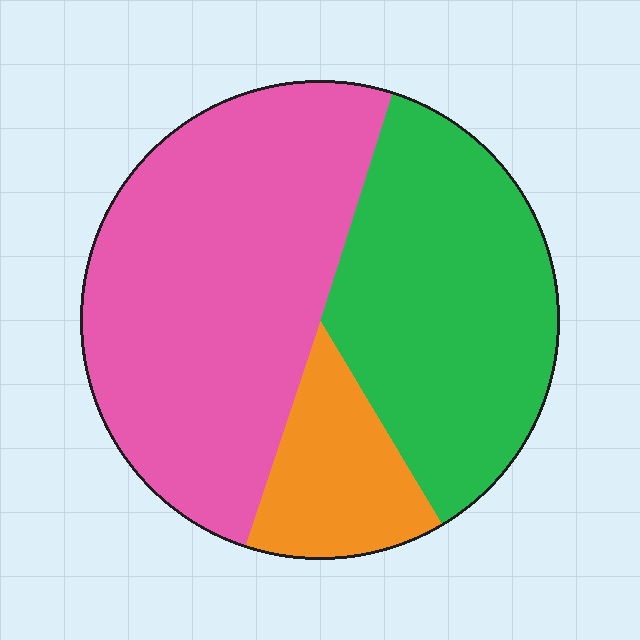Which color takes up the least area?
Orange, at roughly 15%.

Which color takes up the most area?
Pink, at roughly 50%.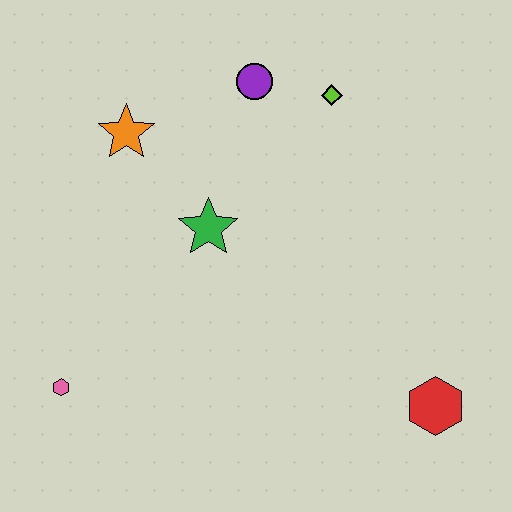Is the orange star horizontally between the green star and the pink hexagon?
Yes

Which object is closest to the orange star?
The green star is closest to the orange star.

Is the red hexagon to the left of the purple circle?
No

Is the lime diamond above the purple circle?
No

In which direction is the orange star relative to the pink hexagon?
The orange star is above the pink hexagon.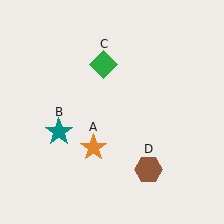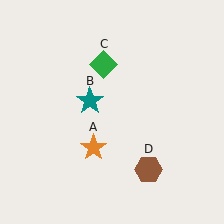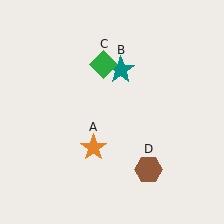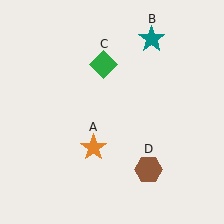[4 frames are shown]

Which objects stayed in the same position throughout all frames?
Orange star (object A) and green diamond (object C) and brown hexagon (object D) remained stationary.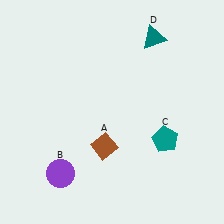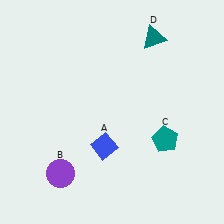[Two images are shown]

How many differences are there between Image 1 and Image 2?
There is 1 difference between the two images.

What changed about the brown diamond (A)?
In Image 1, A is brown. In Image 2, it changed to blue.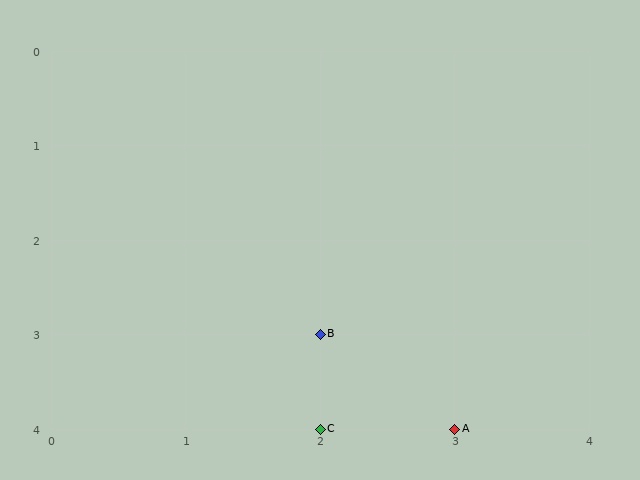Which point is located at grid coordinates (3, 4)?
Point A is at (3, 4).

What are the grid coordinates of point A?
Point A is at grid coordinates (3, 4).